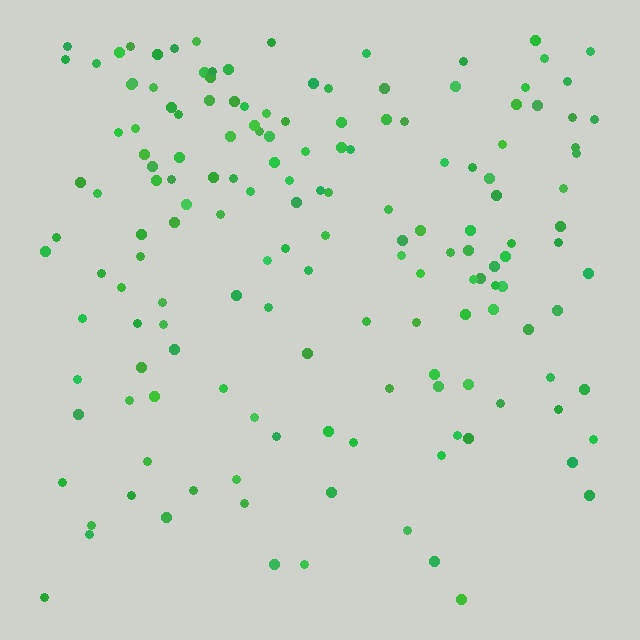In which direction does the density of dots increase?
From bottom to top, with the top side densest.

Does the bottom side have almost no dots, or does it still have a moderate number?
Still a moderate number, just noticeably fewer than the top.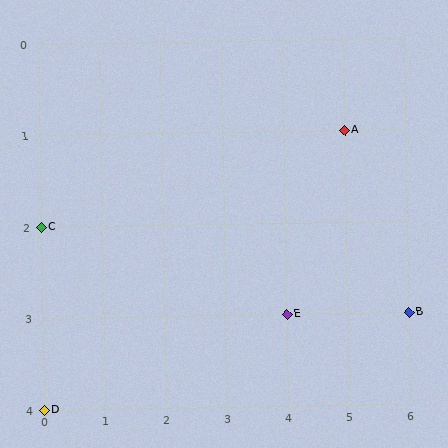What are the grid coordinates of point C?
Point C is at grid coordinates (0, 2).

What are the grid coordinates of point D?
Point D is at grid coordinates (0, 4).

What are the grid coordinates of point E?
Point E is at grid coordinates (4, 3).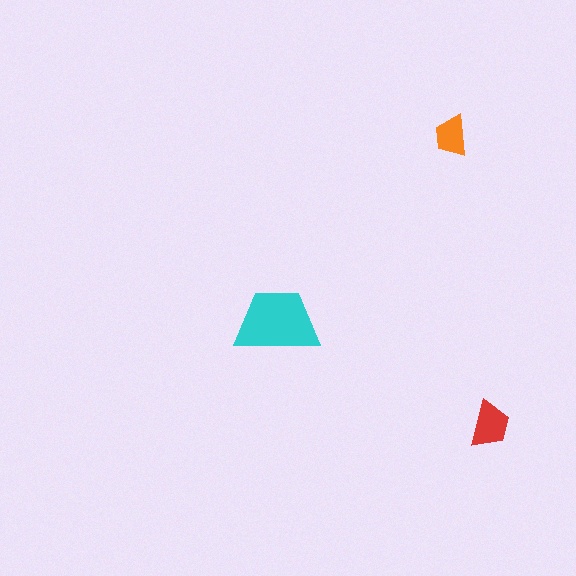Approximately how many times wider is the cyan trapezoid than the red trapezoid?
About 2 times wider.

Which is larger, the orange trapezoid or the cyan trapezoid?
The cyan one.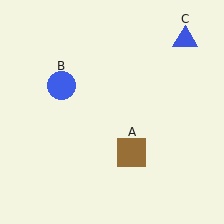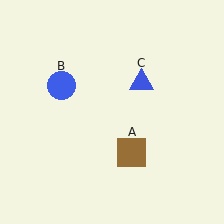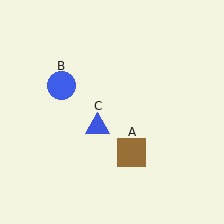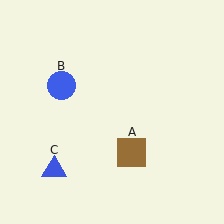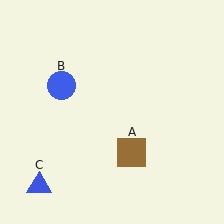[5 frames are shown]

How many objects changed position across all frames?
1 object changed position: blue triangle (object C).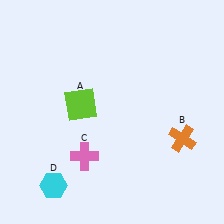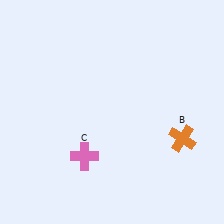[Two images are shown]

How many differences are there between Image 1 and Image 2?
There are 2 differences between the two images.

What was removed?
The cyan hexagon (D), the lime square (A) were removed in Image 2.